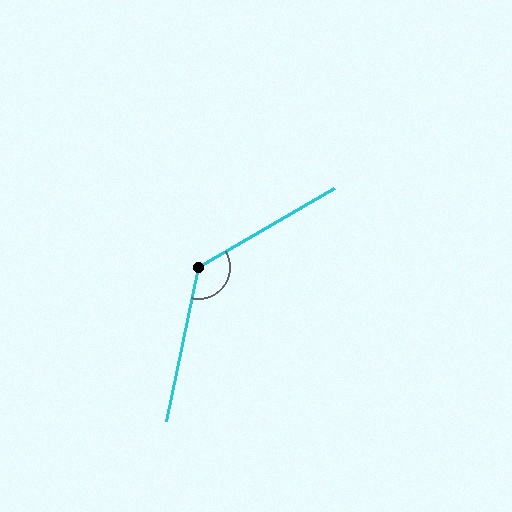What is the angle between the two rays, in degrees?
Approximately 132 degrees.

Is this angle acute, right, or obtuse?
It is obtuse.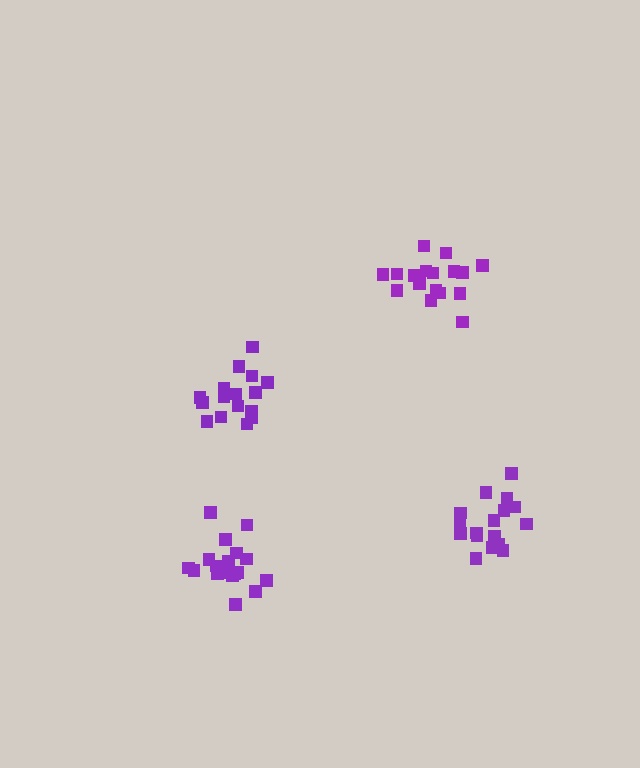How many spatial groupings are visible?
There are 4 spatial groupings.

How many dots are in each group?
Group 1: 18 dots, Group 2: 16 dots, Group 3: 17 dots, Group 4: 17 dots (68 total).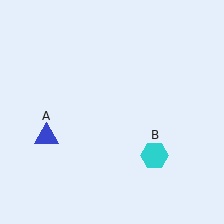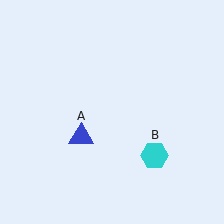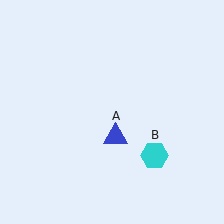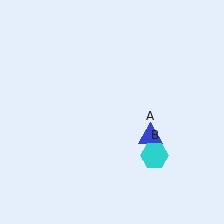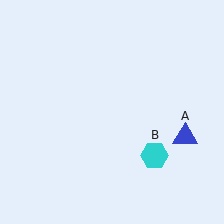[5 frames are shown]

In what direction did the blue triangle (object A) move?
The blue triangle (object A) moved right.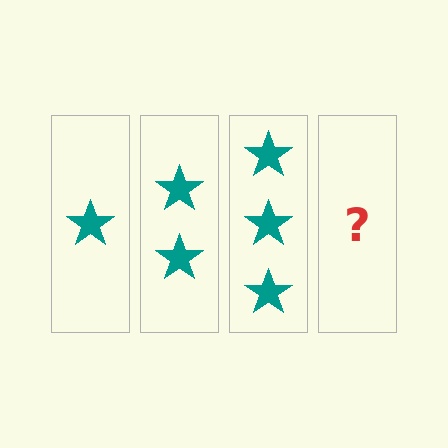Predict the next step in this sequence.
The next step is 4 stars.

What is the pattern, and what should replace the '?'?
The pattern is that each step adds one more star. The '?' should be 4 stars.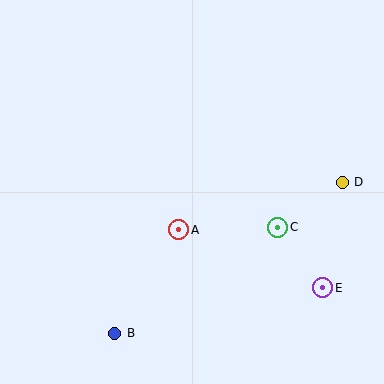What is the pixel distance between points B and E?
The distance between B and E is 213 pixels.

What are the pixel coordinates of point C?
Point C is at (278, 227).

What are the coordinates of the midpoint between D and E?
The midpoint between D and E is at (333, 235).